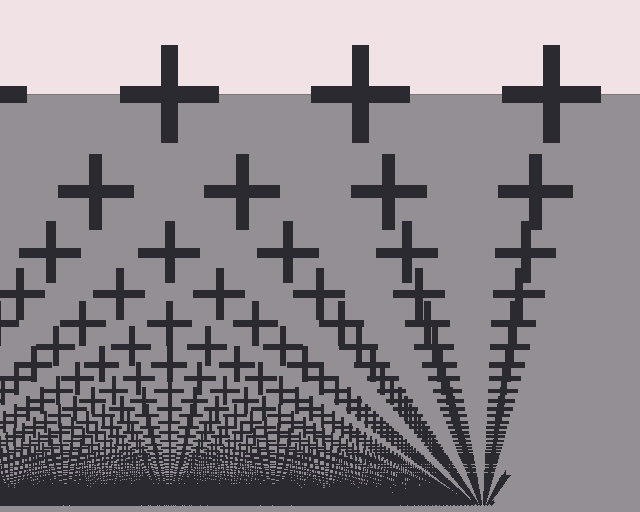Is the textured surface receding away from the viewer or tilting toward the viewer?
The surface appears to tilt toward the viewer. Texture elements get larger and sparser toward the top.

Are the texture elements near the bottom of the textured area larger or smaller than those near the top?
Smaller. The gradient is inverted — elements near the bottom are smaller and denser.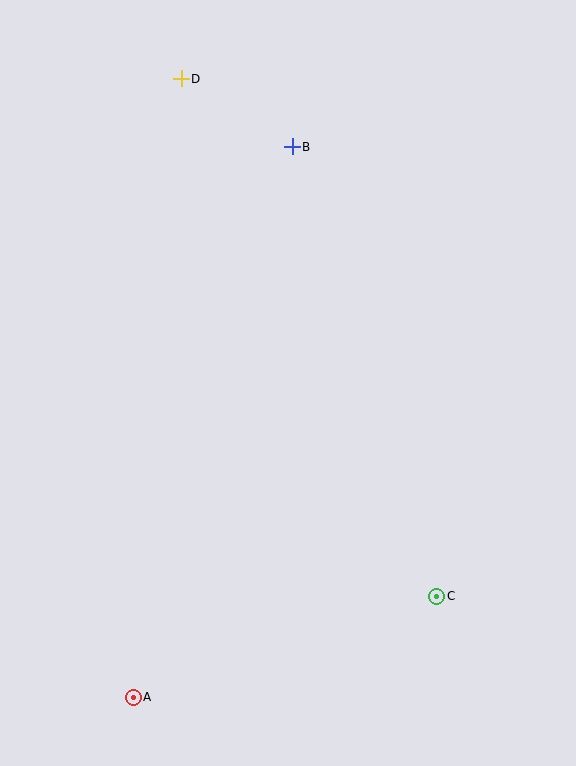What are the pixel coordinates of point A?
Point A is at (133, 697).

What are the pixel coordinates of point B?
Point B is at (292, 147).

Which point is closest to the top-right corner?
Point B is closest to the top-right corner.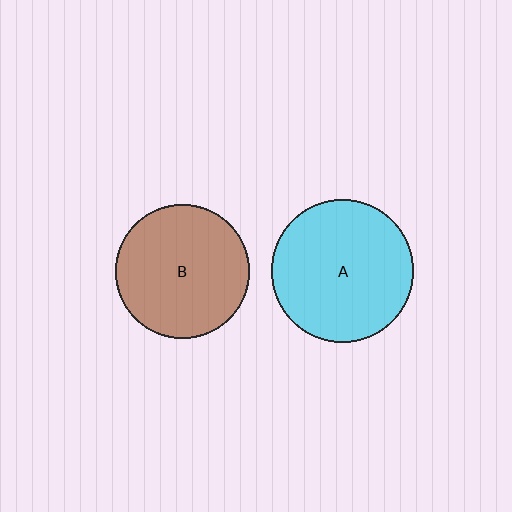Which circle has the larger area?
Circle A (cyan).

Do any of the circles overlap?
No, none of the circles overlap.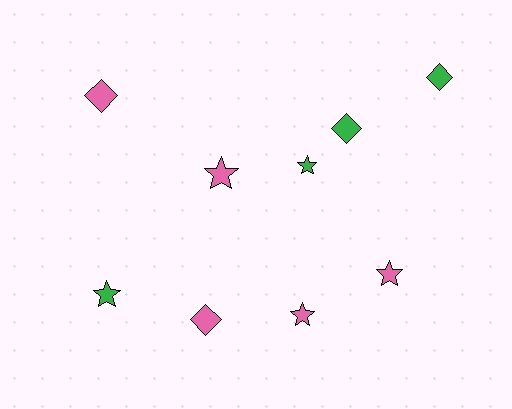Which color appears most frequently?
Pink, with 5 objects.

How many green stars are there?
There are 2 green stars.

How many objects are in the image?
There are 9 objects.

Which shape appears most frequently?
Star, with 5 objects.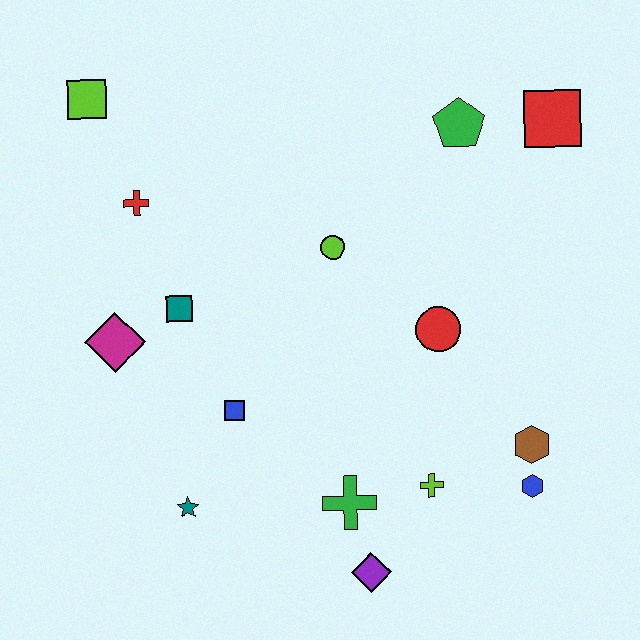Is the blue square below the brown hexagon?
No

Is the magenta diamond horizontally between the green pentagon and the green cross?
No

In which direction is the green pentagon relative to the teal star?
The green pentagon is above the teal star.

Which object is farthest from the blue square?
The red square is farthest from the blue square.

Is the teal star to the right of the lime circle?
No